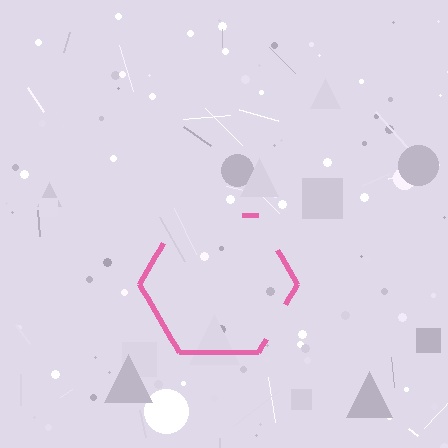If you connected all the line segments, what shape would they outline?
They would outline a hexagon.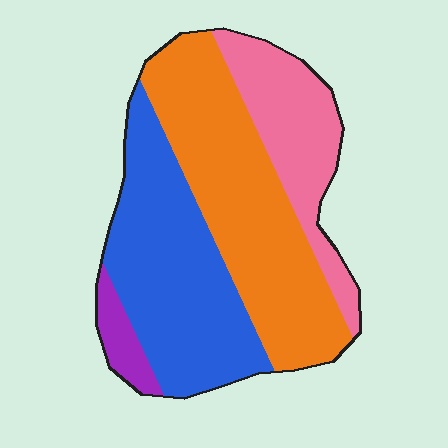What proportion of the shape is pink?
Pink takes up about one fifth (1/5) of the shape.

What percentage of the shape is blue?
Blue covers around 35% of the shape.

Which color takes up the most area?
Orange, at roughly 40%.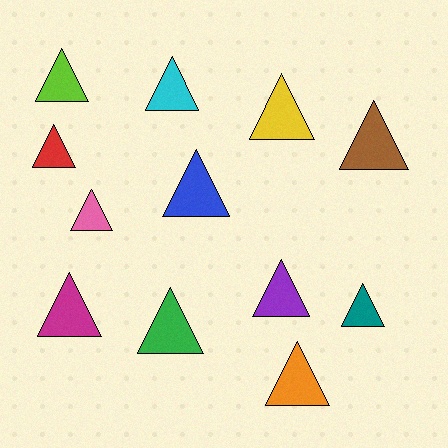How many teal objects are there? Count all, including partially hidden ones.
There is 1 teal object.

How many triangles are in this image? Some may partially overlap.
There are 12 triangles.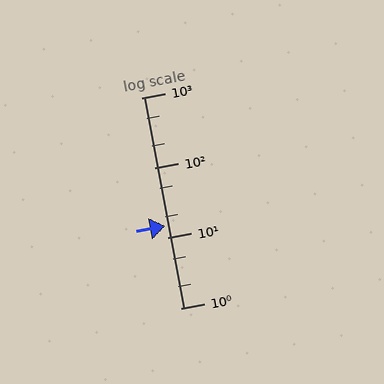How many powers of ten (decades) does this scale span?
The scale spans 3 decades, from 1 to 1000.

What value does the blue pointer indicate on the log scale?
The pointer indicates approximately 15.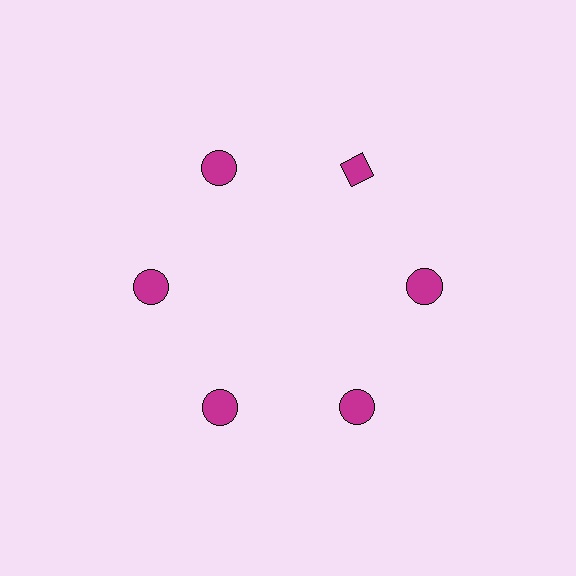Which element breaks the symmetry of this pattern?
The magenta diamond at roughly the 1 o'clock position breaks the symmetry. All other shapes are magenta circles.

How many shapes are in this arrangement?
There are 6 shapes arranged in a ring pattern.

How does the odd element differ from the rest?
It has a different shape: diamond instead of circle.